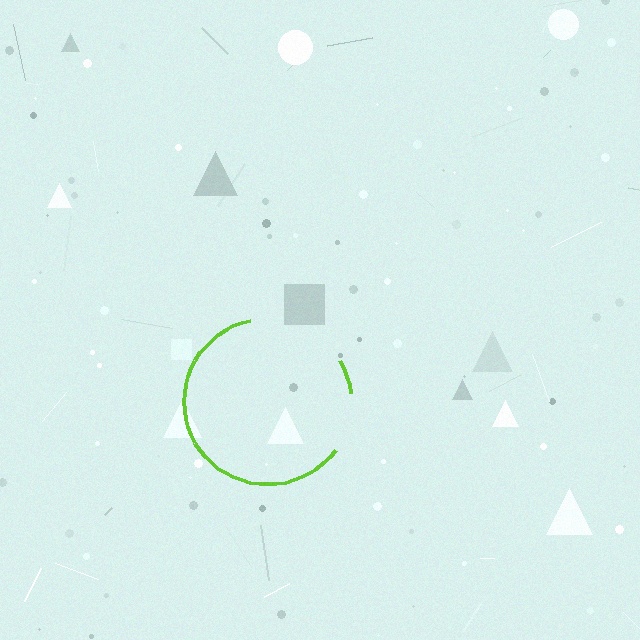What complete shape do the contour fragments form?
The contour fragments form a circle.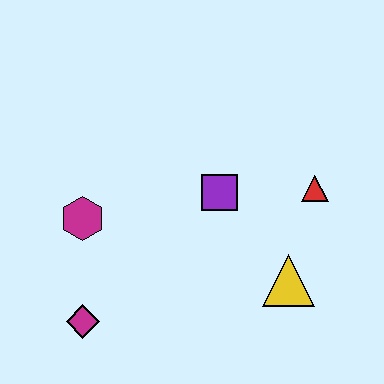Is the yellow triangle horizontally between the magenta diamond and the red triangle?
Yes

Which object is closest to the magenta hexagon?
The magenta diamond is closest to the magenta hexagon.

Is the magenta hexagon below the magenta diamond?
No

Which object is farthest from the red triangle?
The magenta diamond is farthest from the red triangle.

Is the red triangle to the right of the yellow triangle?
Yes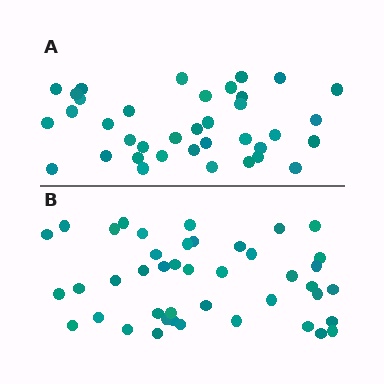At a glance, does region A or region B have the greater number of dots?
Region B (the bottom region) has more dots.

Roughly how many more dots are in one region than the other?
Region B has about 6 more dots than region A.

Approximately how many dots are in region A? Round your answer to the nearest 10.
About 40 dots. (The exact count is 37, which rounds to 40.)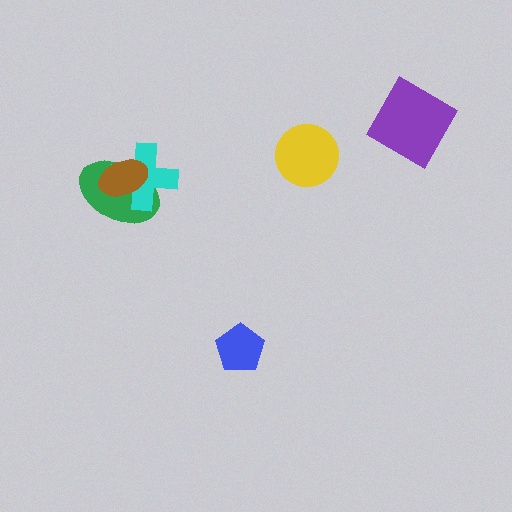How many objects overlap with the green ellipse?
2 objects overlap with the green ellipse.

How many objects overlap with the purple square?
0 objects overlap with the purple square.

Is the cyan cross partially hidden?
Yes, it is partially covered by another shape.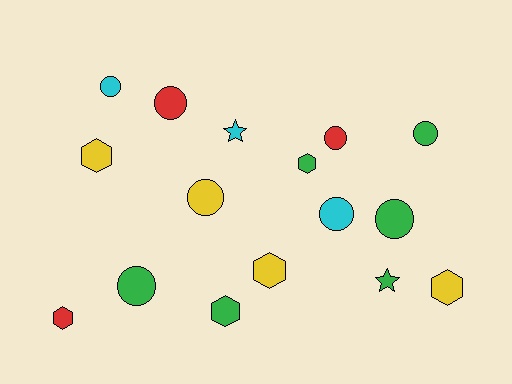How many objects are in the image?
There are 16 objects.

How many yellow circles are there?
There is 1 yellow circle.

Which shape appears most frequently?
Circle, with 8 objects.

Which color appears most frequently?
Green, with 6 objects.